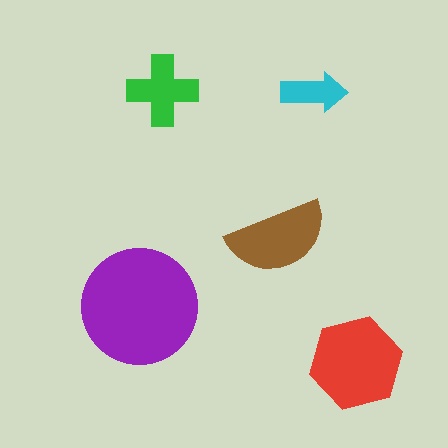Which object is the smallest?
The cyan arrow.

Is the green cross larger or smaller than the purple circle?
Smaller.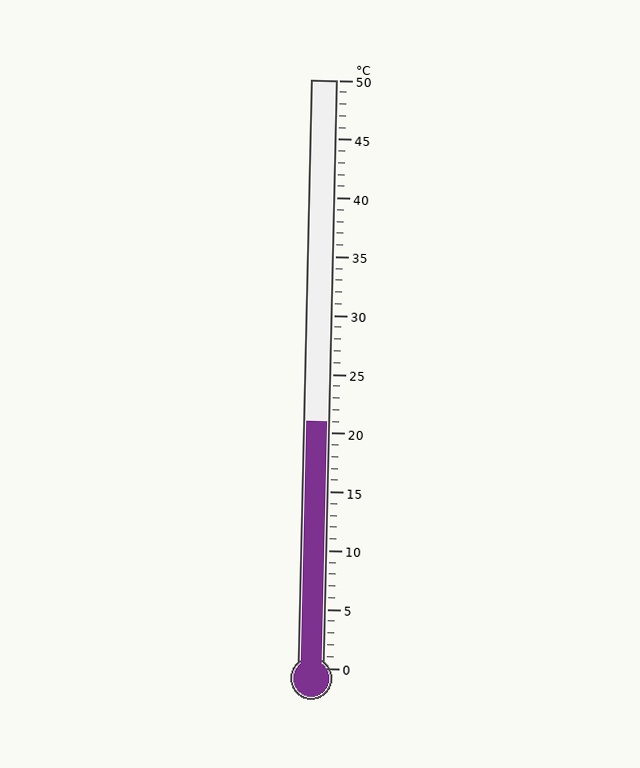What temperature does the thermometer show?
The thermometer shows approximately 21°C.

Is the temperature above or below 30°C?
The temperature is below 30°C.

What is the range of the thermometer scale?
The thermometer scale ranges from 0°C to 50°C.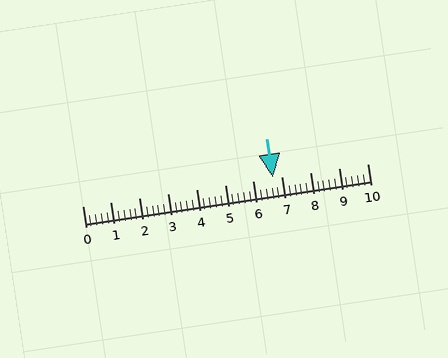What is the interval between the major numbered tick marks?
The major tick marks are spaced 1 units apart.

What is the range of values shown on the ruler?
The ruler shows values from 0 to 10.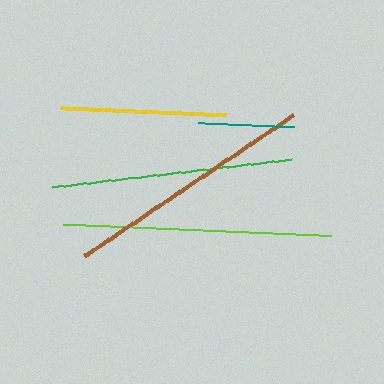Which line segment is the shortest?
The teal line is the shortest at approximately 96 pixels.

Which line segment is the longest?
The lime line is the longest at approximately 268 pixels.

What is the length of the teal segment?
The teal segment is approximately 96 pixels long.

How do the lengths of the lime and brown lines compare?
The lime and brown lines are approximately the same length.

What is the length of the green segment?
The green segment is approximately 241 pixels long.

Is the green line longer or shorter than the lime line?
The lime line is longer than the green line.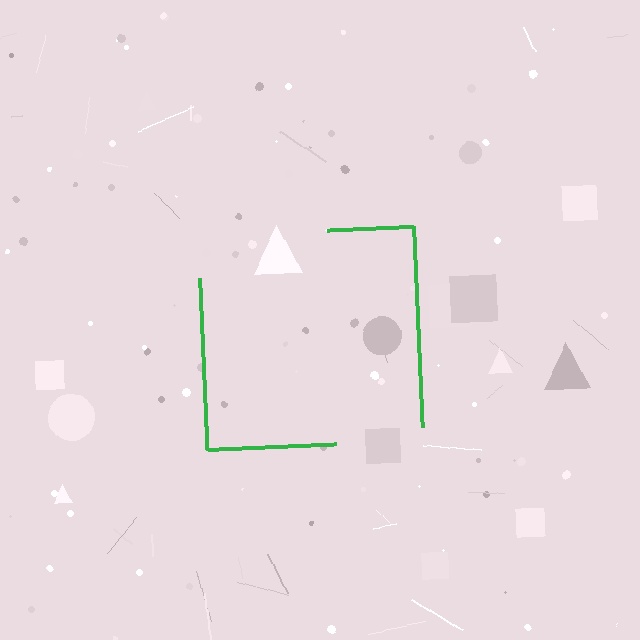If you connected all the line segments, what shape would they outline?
They would outline a square.